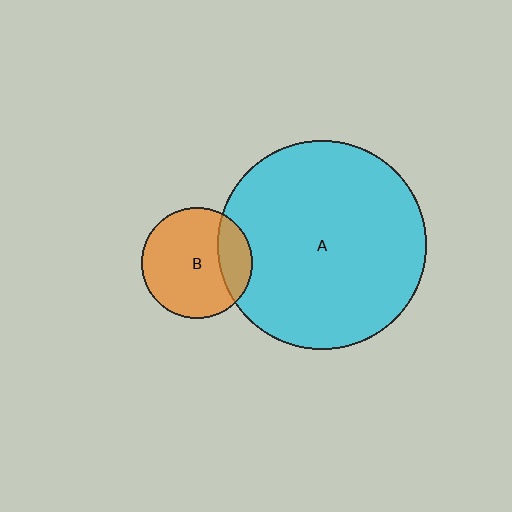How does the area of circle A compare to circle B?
Approximately 3.6 times.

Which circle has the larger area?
Circle A (cyan).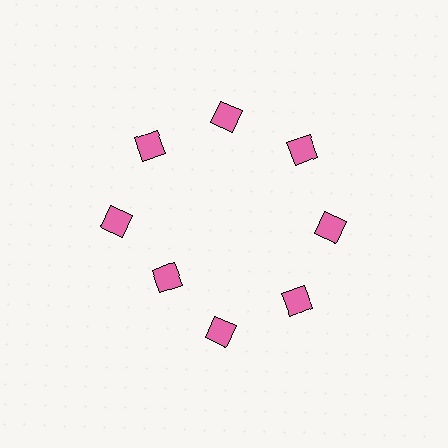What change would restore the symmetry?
The symmetry would be restored by moving it outward, back onto the ring so that all 8 diamonds sit at equal angles and equal distance from the center.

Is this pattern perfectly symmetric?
No. The 8 pink diamonds are arranged in a ring, but one element near the 8 o'clock position is pulled inward toward the center, breaking the 8-fold rotational symmetry.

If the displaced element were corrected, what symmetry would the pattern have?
It would have 8-fold rotational symmetry — the pattern would map onto itself every 45 degrees.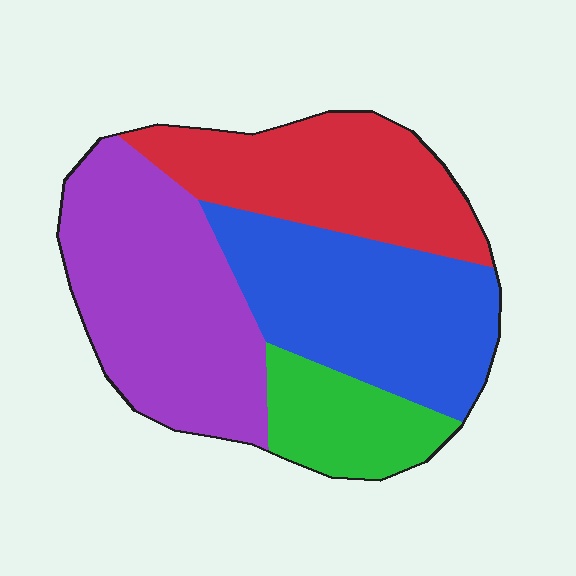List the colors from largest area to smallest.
From largest to smallest: purple, blue, red, green.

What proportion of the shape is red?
Red takes up about one quarter (1/4) of the shape.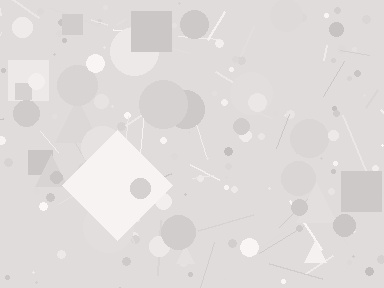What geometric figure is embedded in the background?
A diamond is embedded in the background.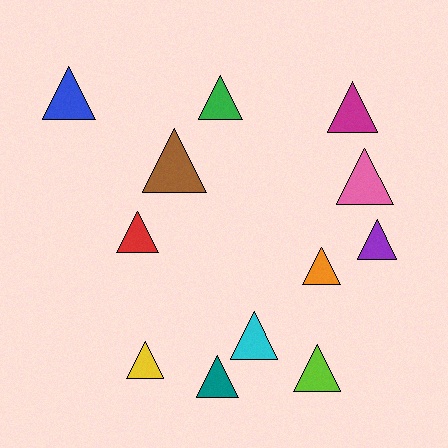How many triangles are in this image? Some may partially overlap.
There are 12 triangles.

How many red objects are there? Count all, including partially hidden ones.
There is 1 red object.